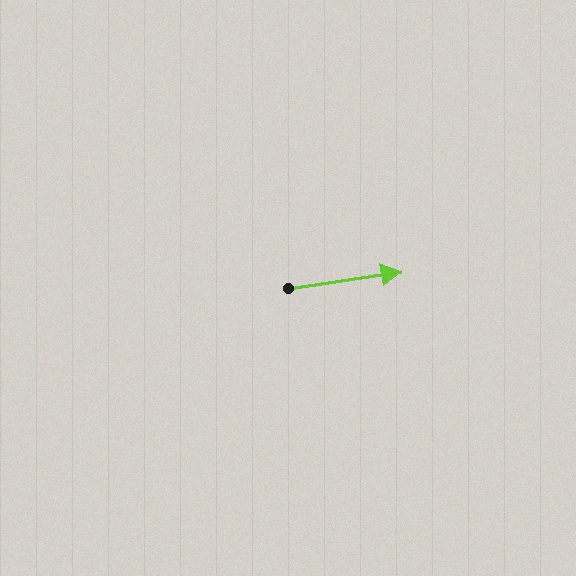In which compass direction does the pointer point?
East.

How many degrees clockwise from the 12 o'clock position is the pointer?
Approximately 82 degrees.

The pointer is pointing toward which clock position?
Roughly 3 o'clock.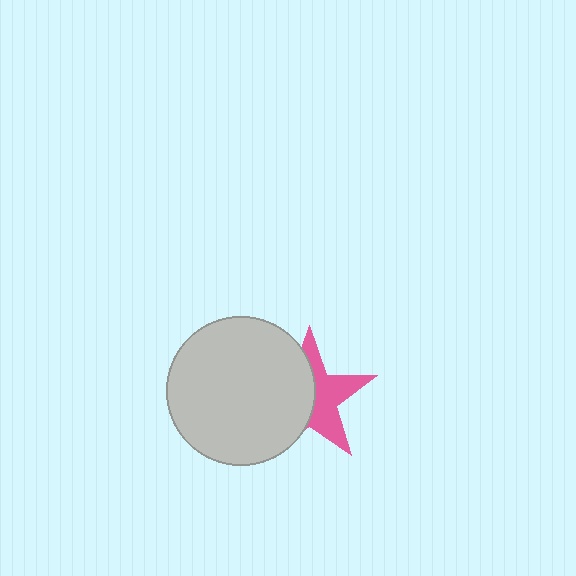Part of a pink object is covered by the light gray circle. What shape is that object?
It is a star.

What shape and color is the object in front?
The object in front is a light gray circle.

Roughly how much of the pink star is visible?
About half of it is visible (roughly 48%).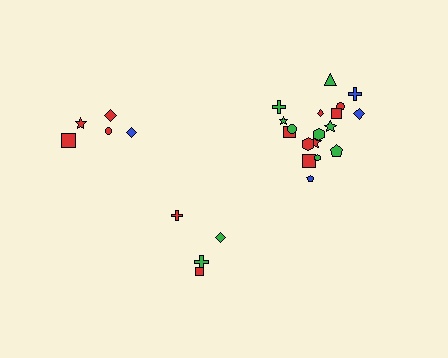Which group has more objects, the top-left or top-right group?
The top-right group.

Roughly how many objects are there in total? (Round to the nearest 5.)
Roughly 25 objects in total.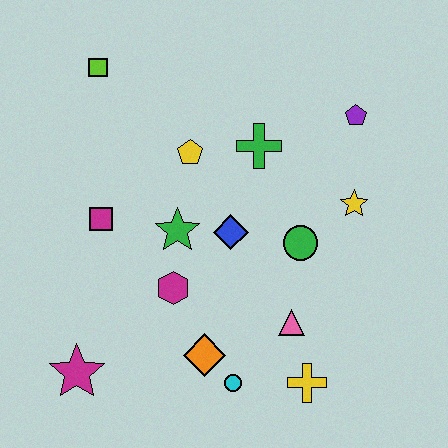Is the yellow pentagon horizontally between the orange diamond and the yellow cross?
No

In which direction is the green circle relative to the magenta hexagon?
The green circle is to the right of the magenta hexagon.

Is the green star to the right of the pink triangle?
No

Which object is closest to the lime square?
The yellow pentagon is closest to the lime square.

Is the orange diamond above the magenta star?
Yes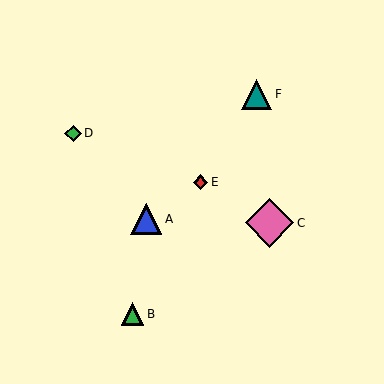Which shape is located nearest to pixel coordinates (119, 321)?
The green triangle (labeled B) at (132, 314) is nearest to that location.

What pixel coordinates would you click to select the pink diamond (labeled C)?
Click at (270, 223) to select the pink diamond C.